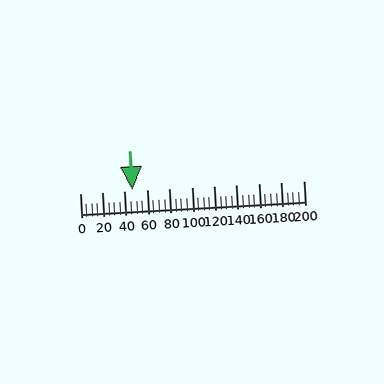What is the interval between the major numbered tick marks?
The major tick marks are spaced 20 units apart.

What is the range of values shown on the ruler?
The ruler shows values from 0 to 200.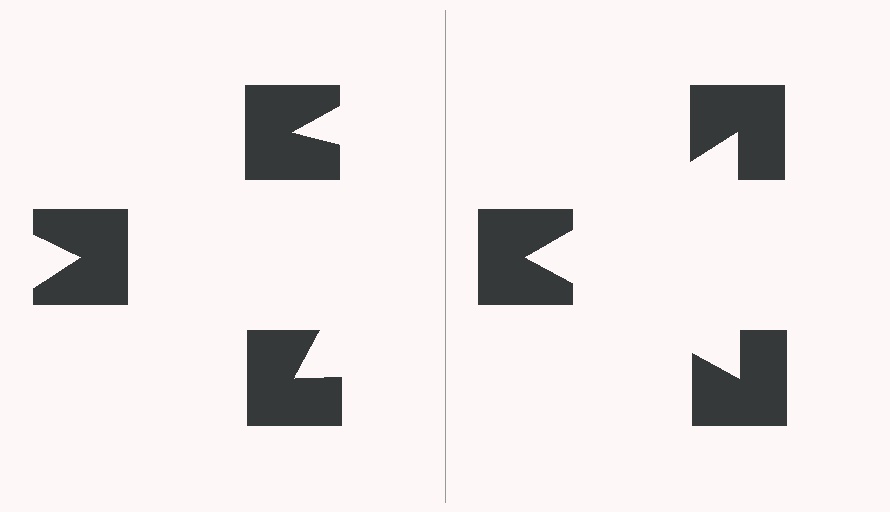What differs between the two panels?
The notched squares are positioned identically on both sides; only the wedge orientations differ. On the right they align to a triangle; on the left they are misaligned.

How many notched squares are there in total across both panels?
6 — 3 on each side.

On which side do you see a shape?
An illusory triangle appears on the right side. On the left side the wedge cuts are rotated, so no coherent shape forms.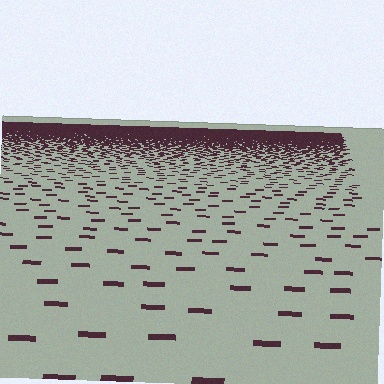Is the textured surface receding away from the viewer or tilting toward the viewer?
The surface is receding away from the viewer. Texture elements get smaller and denser toward the top.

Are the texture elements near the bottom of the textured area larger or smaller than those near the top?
Larger. Near the bottom, elements are closer to the viewer and appear at a bigger on-screen size.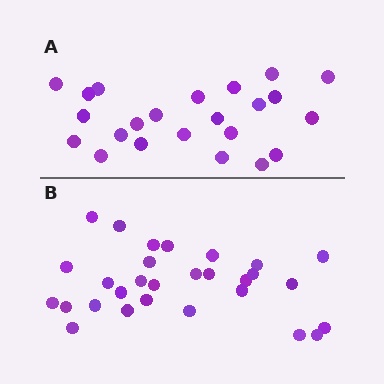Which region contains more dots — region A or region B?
Region B (the bottom region) has more dots.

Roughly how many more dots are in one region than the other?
Region B has about 6 more dots than region A.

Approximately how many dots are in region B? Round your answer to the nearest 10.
About 30 dots. (The exact count is 29, which rounds to 30.)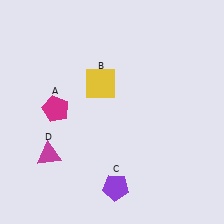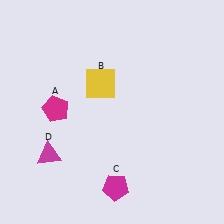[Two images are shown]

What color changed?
The pentagon (C) changed from purple in Image 1 to magenta in Image 2.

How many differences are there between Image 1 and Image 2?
There is 1 difference between the two images.